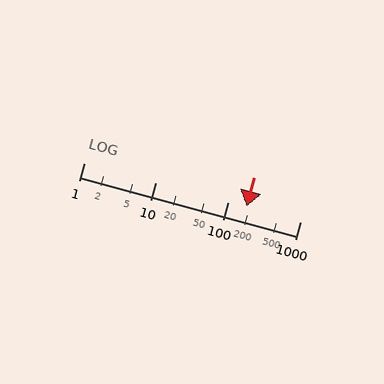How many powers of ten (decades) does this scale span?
The scale spans 3 decades, from 1 to 1000.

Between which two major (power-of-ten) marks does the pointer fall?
The pointer is between 100 and 1000.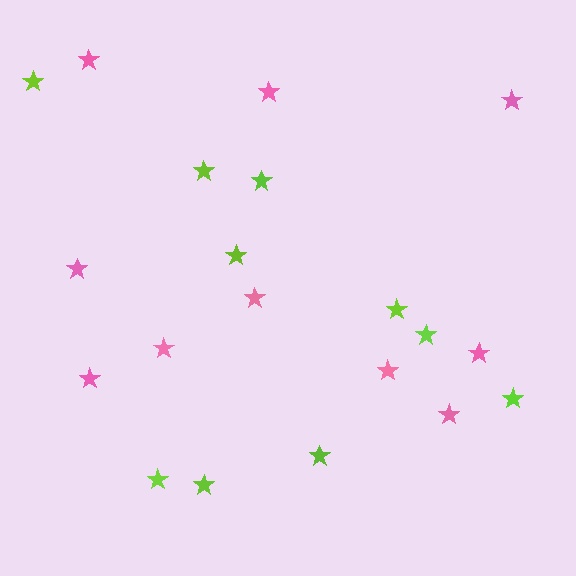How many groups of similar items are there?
There are 2 groups: one group of lime stars (10) and one group of pink stars (10).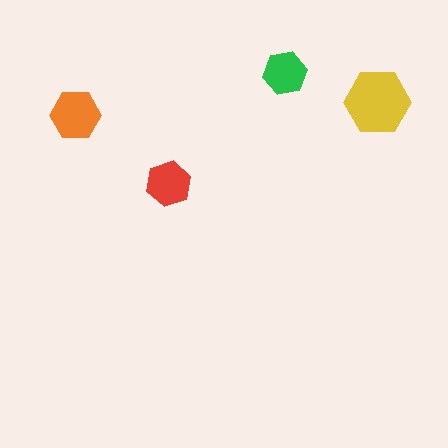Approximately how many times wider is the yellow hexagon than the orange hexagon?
About 1.5 times wider.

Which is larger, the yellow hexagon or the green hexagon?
The yellow one.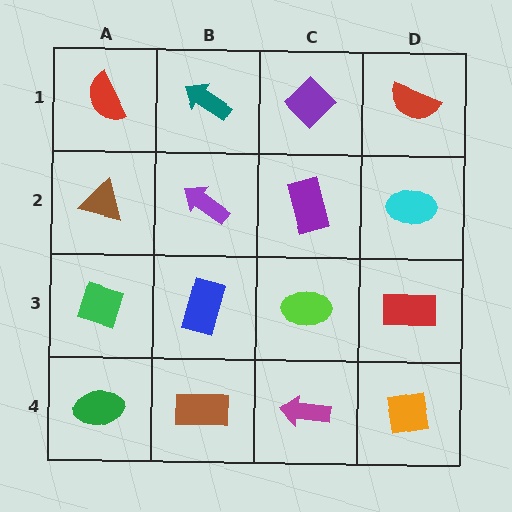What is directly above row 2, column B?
A teal arrow.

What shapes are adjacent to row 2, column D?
A red semicircle (row 1, column D), a red rectangle (row 3, column D), a purple rectangle (row 2, column C).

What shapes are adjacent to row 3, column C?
A purple rectangle (row 2, column C), a magenta arrow (row 4, column C), a blue rectangle (row 3, column B), a red rectangle (row 3, column D).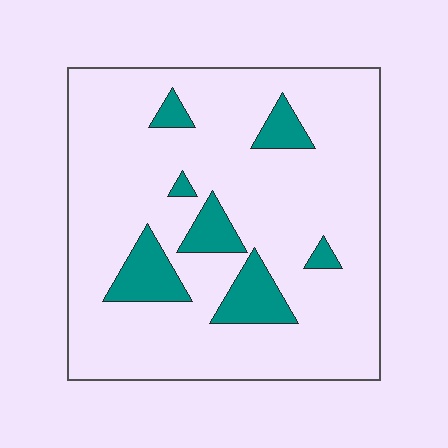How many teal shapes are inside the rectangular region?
7.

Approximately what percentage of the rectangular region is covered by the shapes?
Approximately 15%.